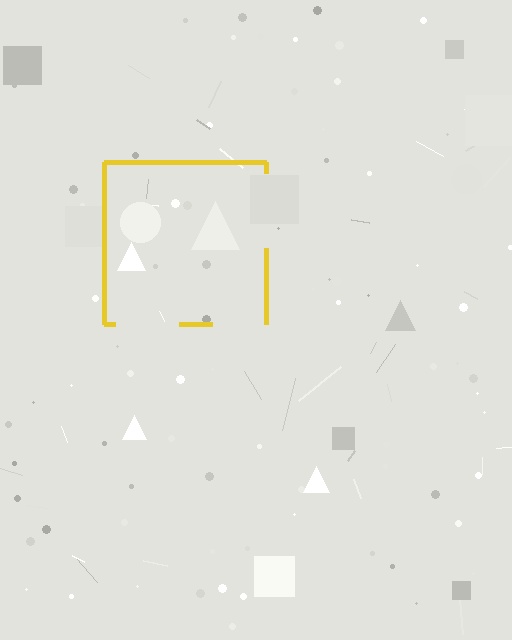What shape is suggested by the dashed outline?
The dashed outline suggests a square.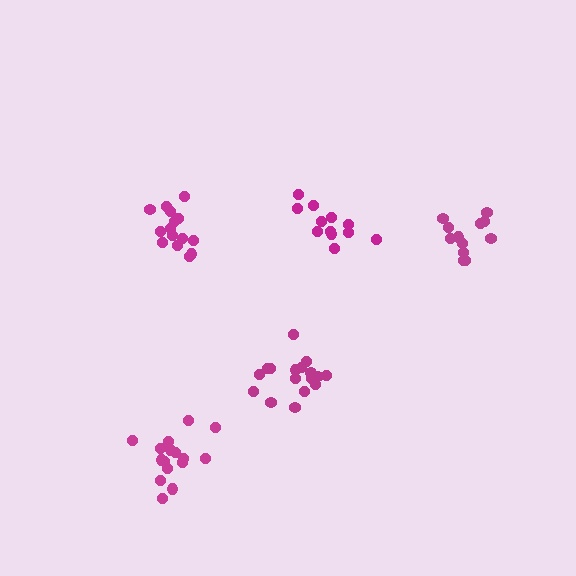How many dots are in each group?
Group 1: 12 dots, Group 2: 17 dots, Group 3: 16 dots, Group 4: 15 dots, Group 5: 12 dots (72 total).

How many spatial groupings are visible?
There are 5 spatial groupings.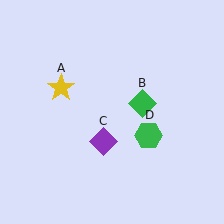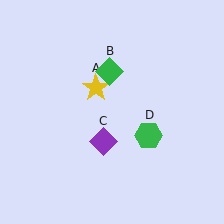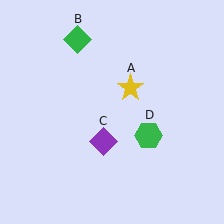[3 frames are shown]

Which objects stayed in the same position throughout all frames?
Purple diamond (object C) and green hexagon (object D) remained stationary.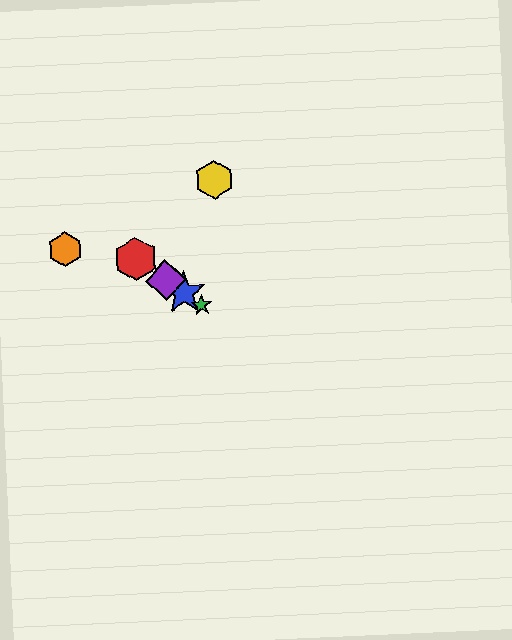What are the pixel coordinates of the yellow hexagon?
The yellow hexagon is at (215, 180).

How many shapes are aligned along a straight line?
4 shapes (the red hexagon, the blue star, the green star, the purple diamond) are aligned along a straight line.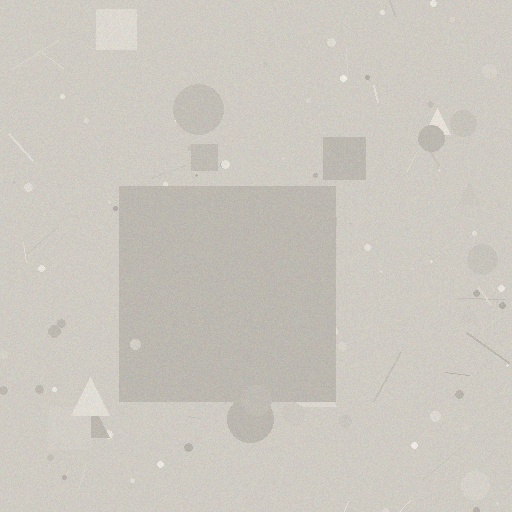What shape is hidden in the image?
A square is hidden in the image.